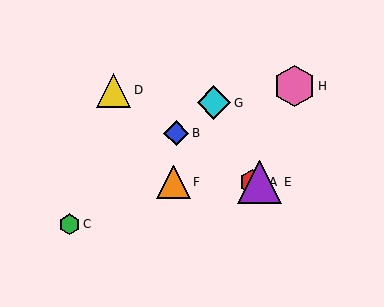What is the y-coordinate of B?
Object B is at y≈133.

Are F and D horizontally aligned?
No, F is at y≈182 and D is at y≈90.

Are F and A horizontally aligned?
Yes, both are at y≈182.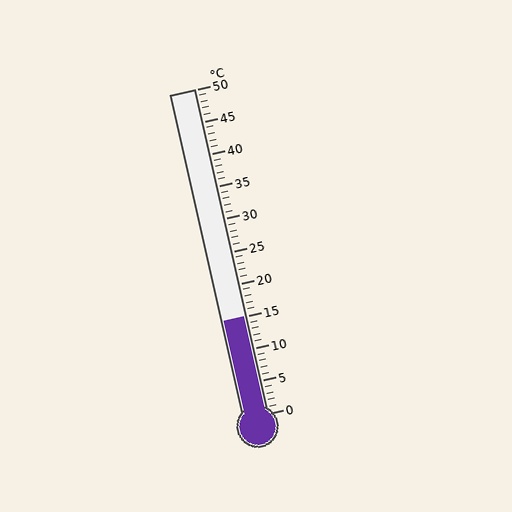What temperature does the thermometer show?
The thermometer shows approximately 15°C.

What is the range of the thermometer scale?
The thermometer scale ranges from 0°C to 50°C.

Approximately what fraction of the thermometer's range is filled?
The thermometer is filled to approximately 30% of its range.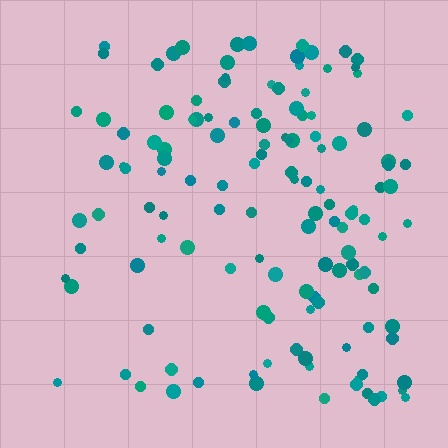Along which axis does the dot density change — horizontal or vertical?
Horizontal.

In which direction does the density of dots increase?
From left to right, with the right side densest.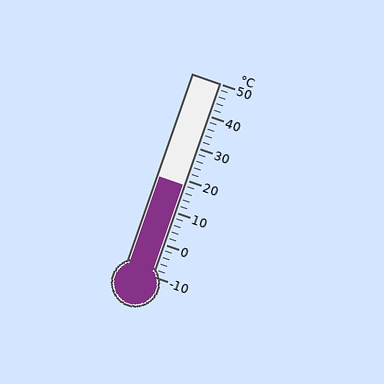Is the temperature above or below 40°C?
The temperature is below 40°C.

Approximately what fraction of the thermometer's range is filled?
The thermometer is filled to approximately 45% of its range.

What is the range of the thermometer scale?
The thermometer scale ranges from -10°C to 50°C.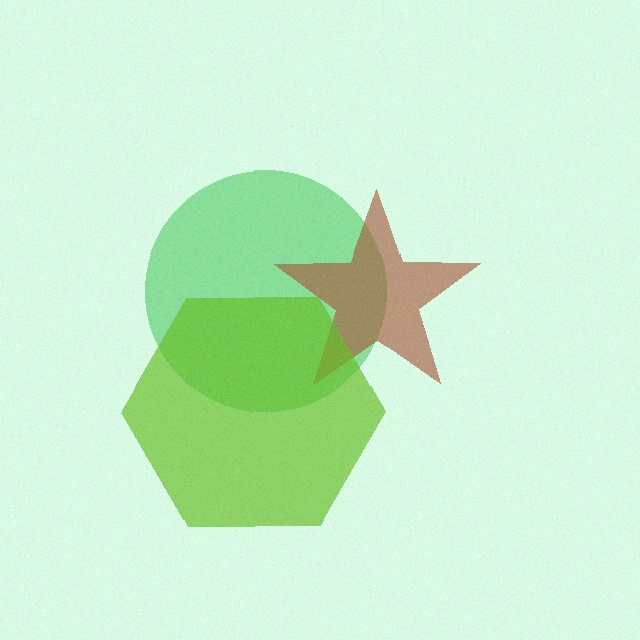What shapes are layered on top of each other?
The layered shapes are: a green circle, a brown star, a lime hexagon.